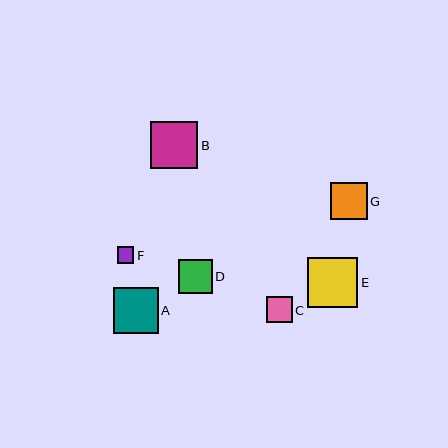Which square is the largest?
Square E is the largest with a size of approximately 50 pixels.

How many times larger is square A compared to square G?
Square A is approximately 1.2 times the size of square G.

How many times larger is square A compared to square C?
Square A is approximately 1.7 times the size of square C.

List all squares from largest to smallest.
From largest to smallest: E, B, A, G, D, C, F.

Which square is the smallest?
Square F is the smallest with a size of approximately 17 pixels.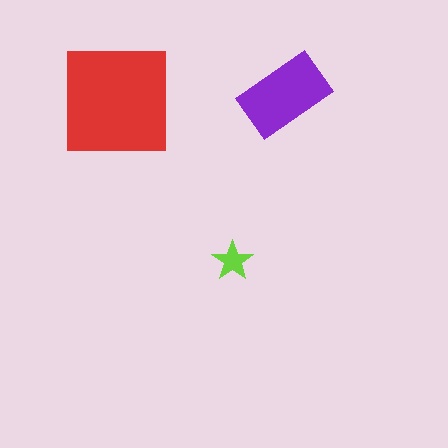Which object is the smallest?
The lime star.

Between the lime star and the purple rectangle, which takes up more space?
The purple rectangle.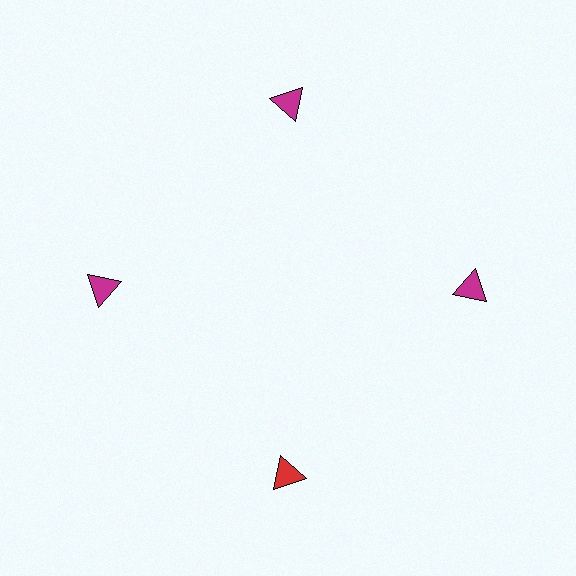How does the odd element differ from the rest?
It has a different color: red instead of magenta.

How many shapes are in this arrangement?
There are 4 shapes arranged in a ring pattern.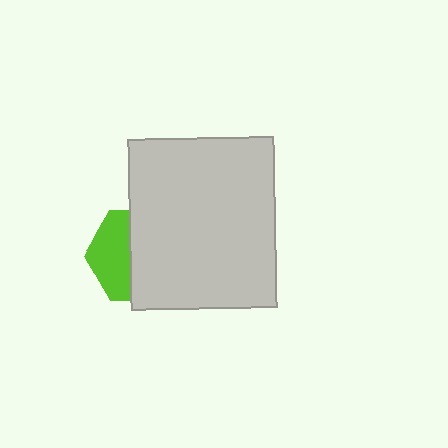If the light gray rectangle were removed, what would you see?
You would see the complete lime hexagon.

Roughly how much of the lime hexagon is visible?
A small part of it is visible (roughly 42%).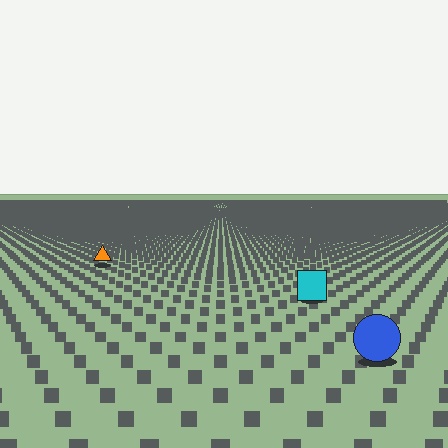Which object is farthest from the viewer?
The orange triangle is farthest from the viewer. It appears smaller and the ground texture around it is denser.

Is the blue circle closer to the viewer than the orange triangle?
Yes. The blue circle is closer — you can tell from the texture gradient: the ground texture is coarser near it.